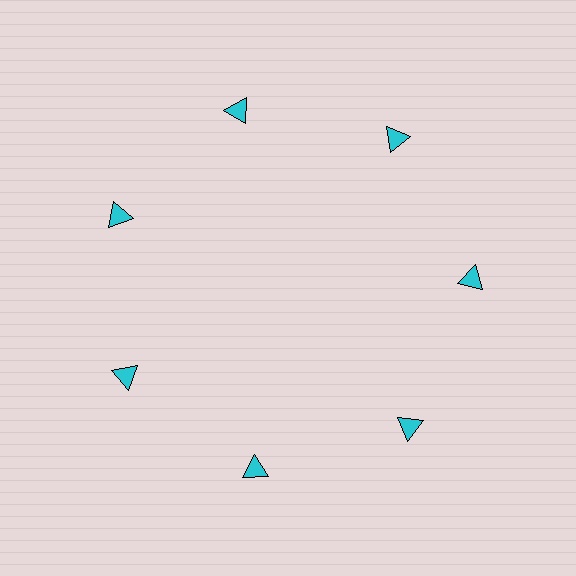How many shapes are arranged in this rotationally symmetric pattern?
There are 7 shapes, arranged in 7 groups of 1.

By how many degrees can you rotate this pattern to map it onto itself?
The pattern maps onto itself every 51 degrees of rotation.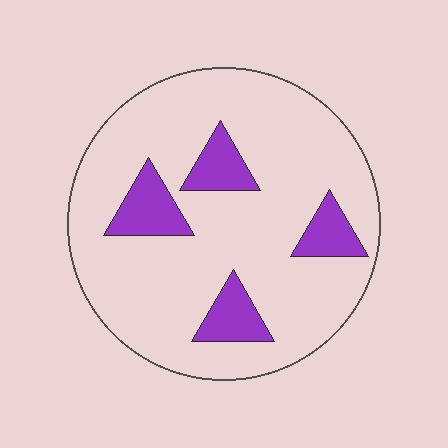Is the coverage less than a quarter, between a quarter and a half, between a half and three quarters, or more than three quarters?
Less than a quarter.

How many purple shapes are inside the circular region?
4.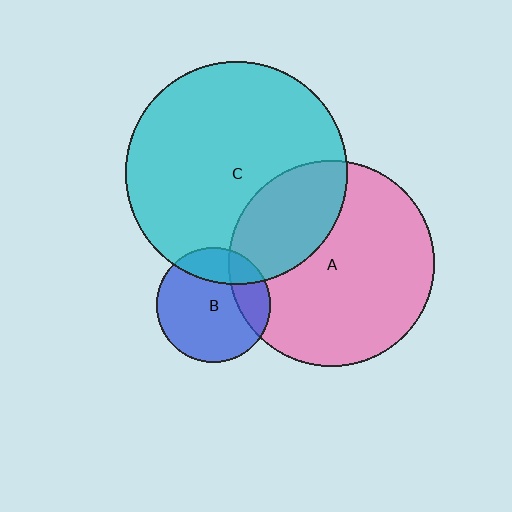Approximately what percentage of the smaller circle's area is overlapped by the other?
Approximately 30%.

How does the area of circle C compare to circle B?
Approximately 3.8 times.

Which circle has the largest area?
Circle C (cyan).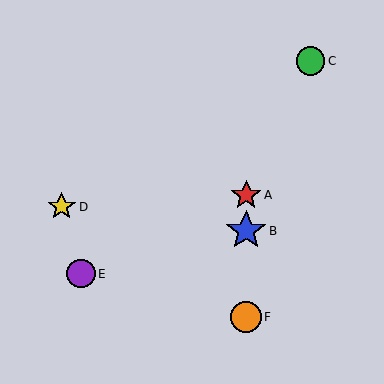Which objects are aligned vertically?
Objects A, B, F are aligned vertically.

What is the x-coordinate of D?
Object D is at x≈62.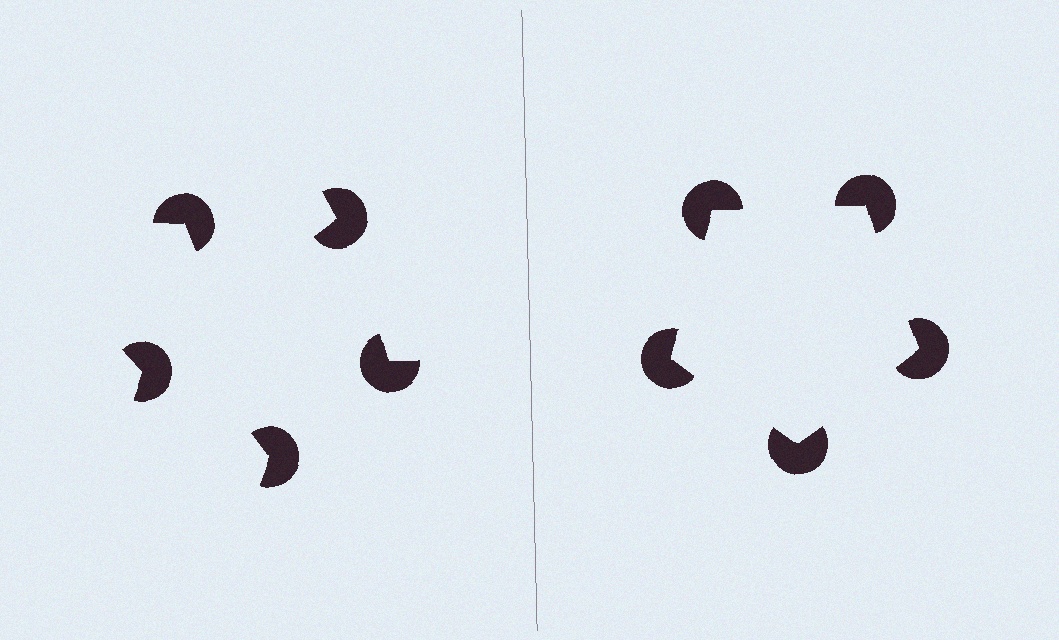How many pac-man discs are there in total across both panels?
10 — 5 on each side.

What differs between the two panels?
The pac-man discs are positioned identically on both sides; only the wedge orientations differ. On the right they align to a pentagon; on the left they are misaligned.